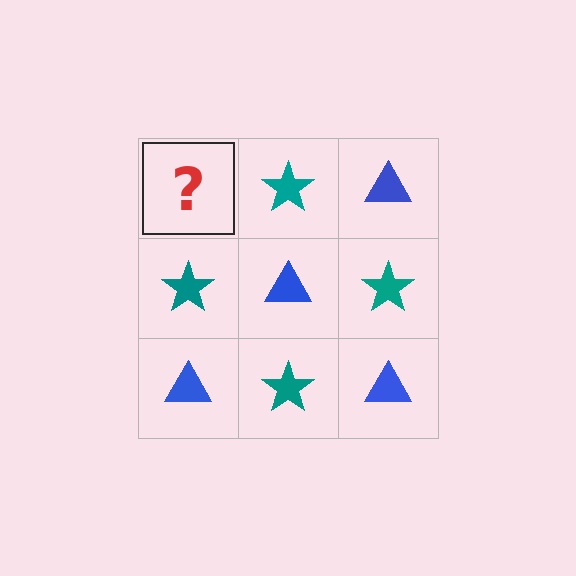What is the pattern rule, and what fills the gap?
The rule is that it alternates blue triangle and teal star in a checkerboard pattern. The gap should be filled with a blue triangle.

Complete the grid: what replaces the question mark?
The question mark should be replaced with a blue triangle.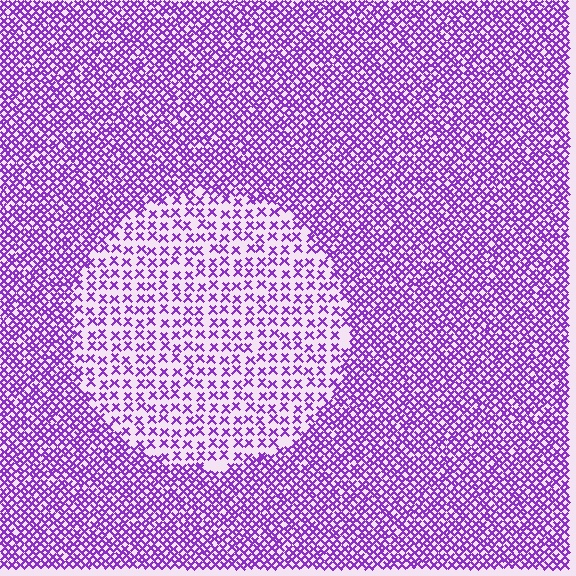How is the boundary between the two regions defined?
The boundary is defined by a change in element density (approximately 2.2x ratio). All elements are the same color, size, and shape.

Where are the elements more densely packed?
The elements are more densely packed outside the circle boundary.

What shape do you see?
I see a circle.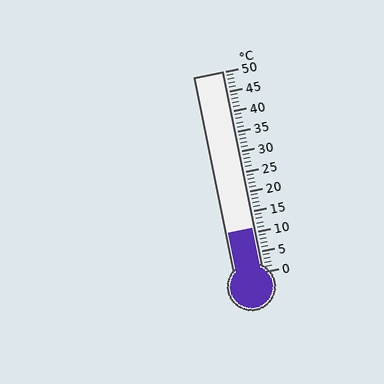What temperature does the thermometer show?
The thermometer shows approximately 11°C.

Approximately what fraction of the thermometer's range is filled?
The thermometer is filled to approximately 20% of its range.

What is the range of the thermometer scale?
The thermometer scale ranges from 0°C to 50°C.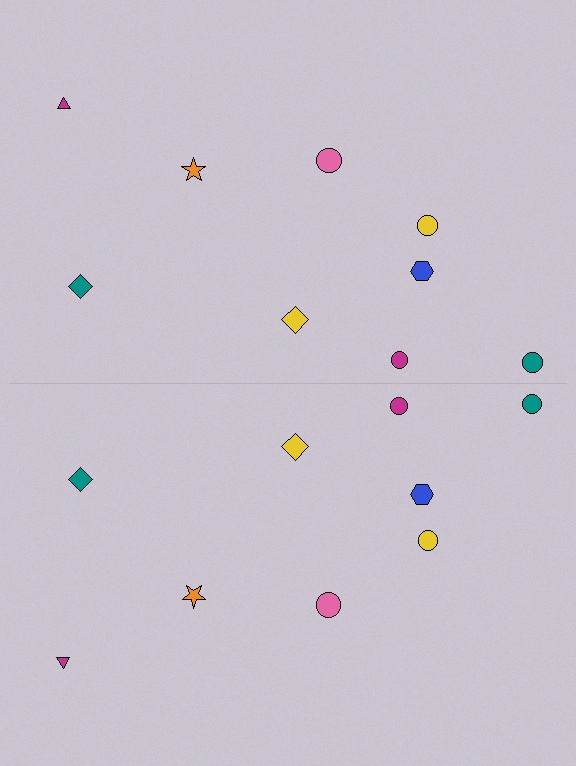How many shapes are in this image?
There are 18 shapes in this image.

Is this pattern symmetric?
Yes, this pattern has bilateral (reflection) symmetry.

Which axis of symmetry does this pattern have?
The pattern has a horizontal axis of symmetry running through the center of the image.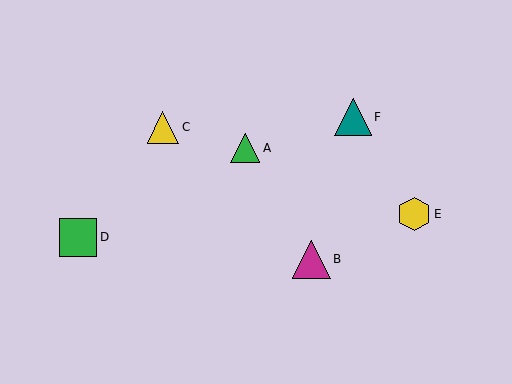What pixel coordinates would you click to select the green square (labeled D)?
Click at (78, 237) to select the green square D.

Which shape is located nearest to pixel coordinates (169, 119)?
The yellow triangle (labeled C) at (163, 127) is nearest to that location.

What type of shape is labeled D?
Shape D is a green square.